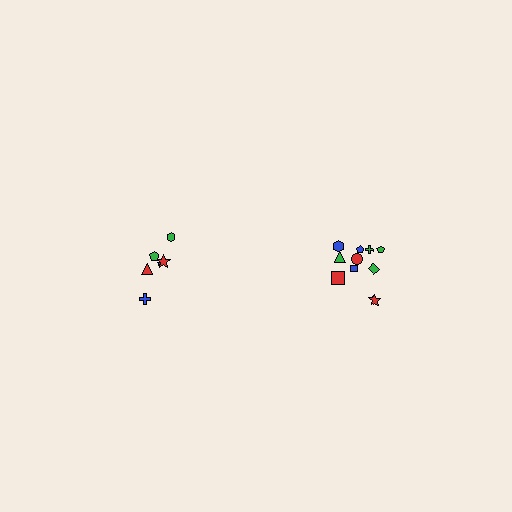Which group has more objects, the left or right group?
The right group.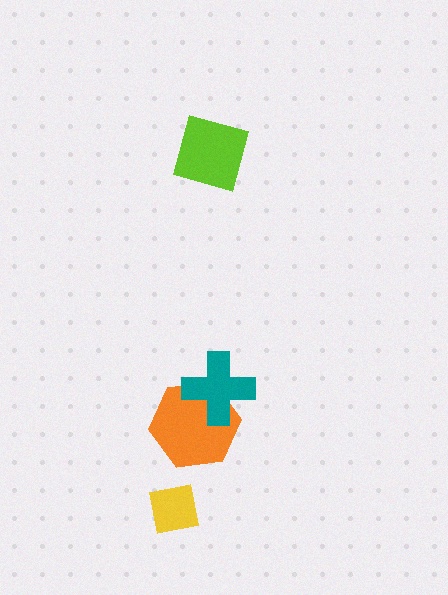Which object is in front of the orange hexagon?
The teal cross is in front of the orange hexagon.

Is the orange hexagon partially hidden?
Yes, it is partially covered by another shape.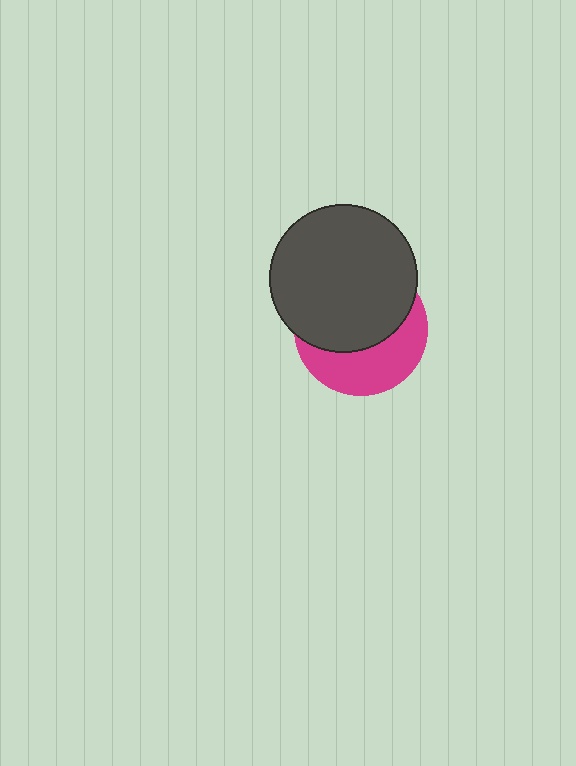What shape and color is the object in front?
The object in front is a dark gray circle.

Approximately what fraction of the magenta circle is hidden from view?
Roughly 59% of the magenta circle is hidden behind the dark gray circle.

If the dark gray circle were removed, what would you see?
You would see the complete magenta circle.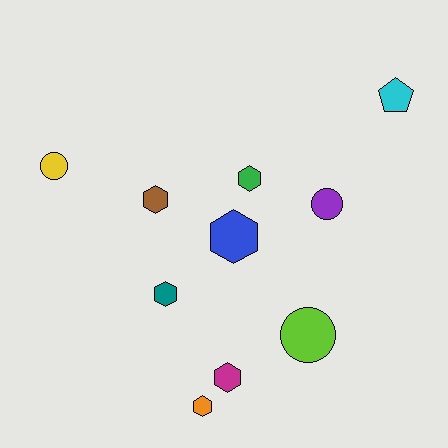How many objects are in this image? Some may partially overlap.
There are 10 objects.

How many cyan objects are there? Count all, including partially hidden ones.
There is 1 cyan object.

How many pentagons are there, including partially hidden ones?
There is 1 pentagon.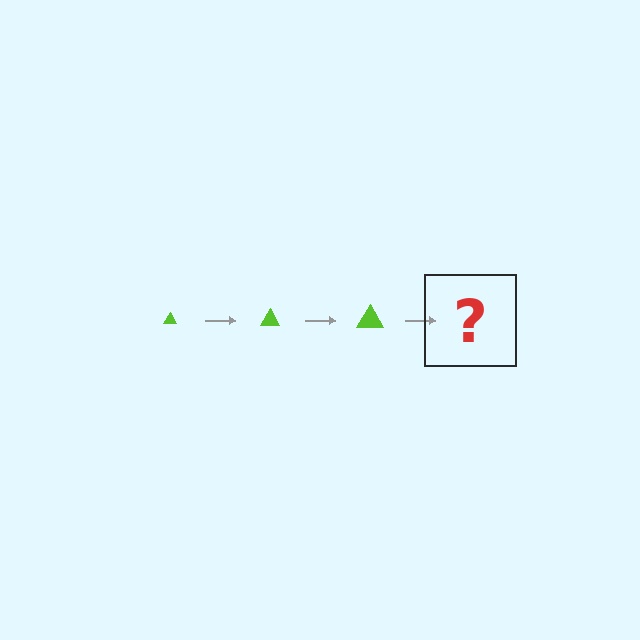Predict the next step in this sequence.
The next step is a lime triangle, larger than the previous one.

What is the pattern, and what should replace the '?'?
The pattern is that the triangle gets progressively larger each step. The '?' should be a lime triangle, larger than the previous one.